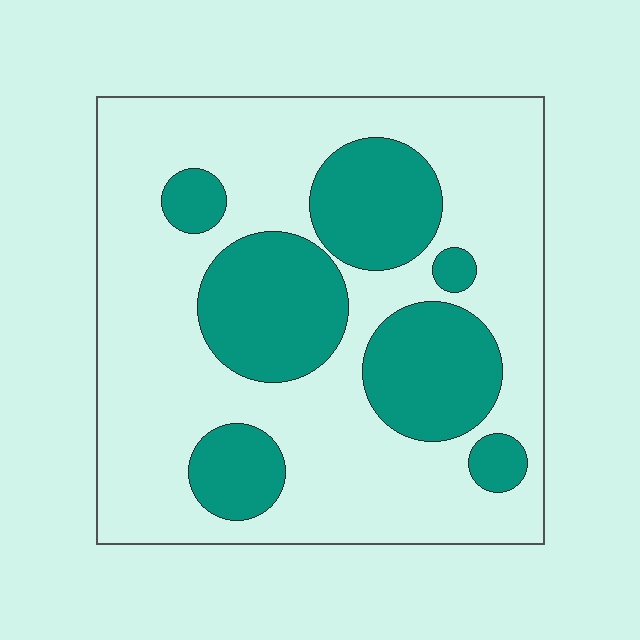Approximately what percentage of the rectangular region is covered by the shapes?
Approximately 30%.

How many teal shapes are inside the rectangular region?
7.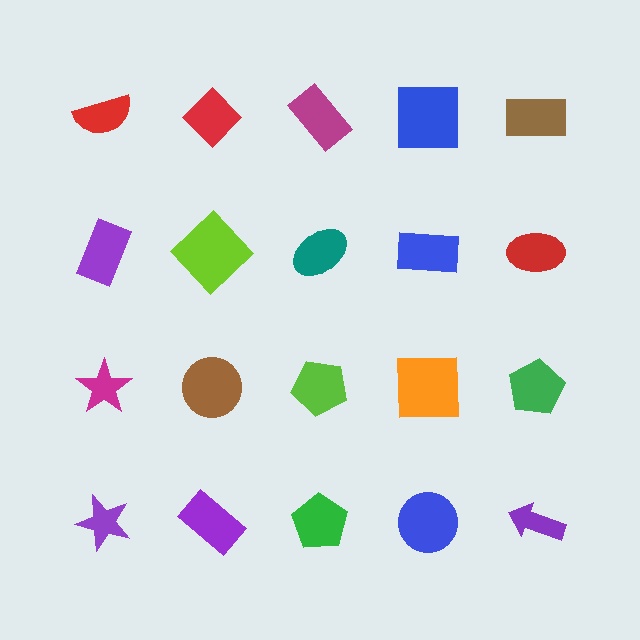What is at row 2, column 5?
A red ellipse.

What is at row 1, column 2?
A red diamond.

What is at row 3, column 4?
An orange square.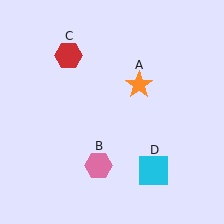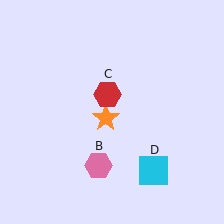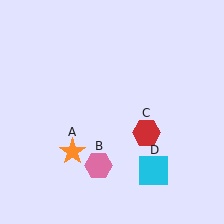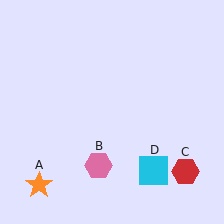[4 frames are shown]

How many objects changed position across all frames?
2 objects changed position: orange star (object A), red hexagon (object C).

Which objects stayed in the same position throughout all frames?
Pink hexagon (object B) and cyan square (object D) remained stationary.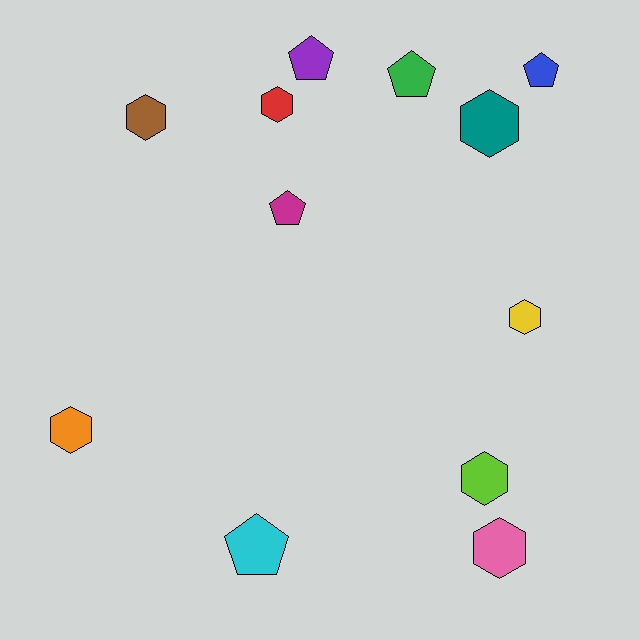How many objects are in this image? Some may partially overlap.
There are 12 objects.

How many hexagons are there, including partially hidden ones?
There are 7 hexagons.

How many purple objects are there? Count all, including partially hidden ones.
There is 1 purple object.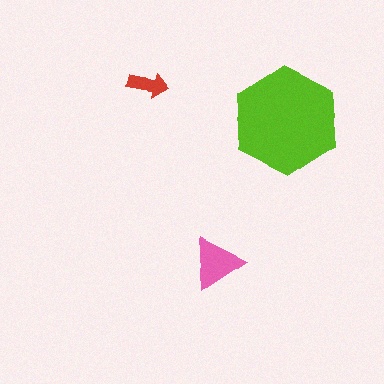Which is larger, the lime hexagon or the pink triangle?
The lime hexagon.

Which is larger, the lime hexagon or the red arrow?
The lime hexagon.